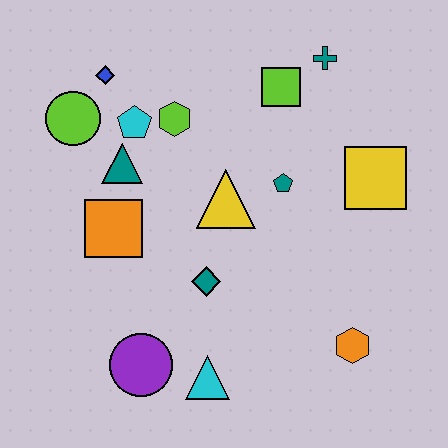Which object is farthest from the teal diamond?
The teal cross is farthest from the teal diamond.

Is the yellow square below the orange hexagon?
No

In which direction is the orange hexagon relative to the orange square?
The orange hexagon is to the right of the orange square.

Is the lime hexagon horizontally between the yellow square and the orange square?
Yes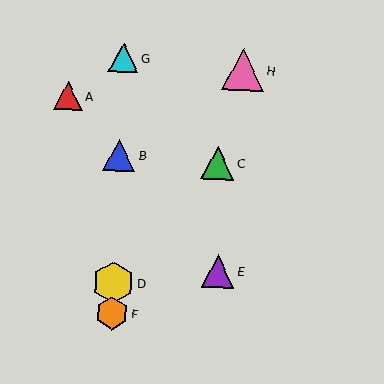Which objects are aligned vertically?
Objects B, D, F, G are aligned vertically.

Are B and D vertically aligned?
Yes, both are at x≈119.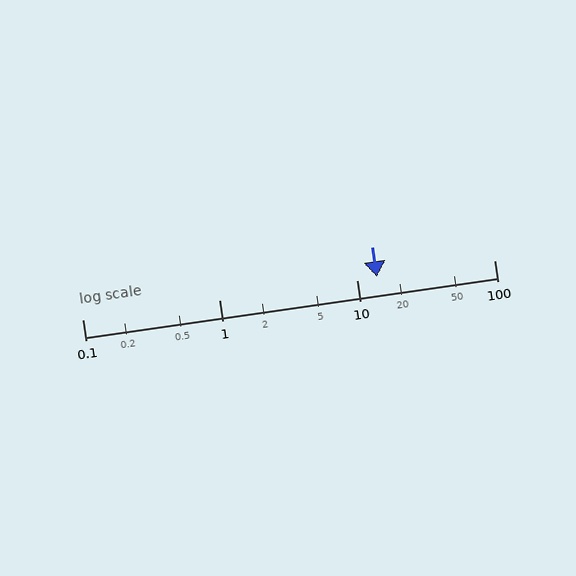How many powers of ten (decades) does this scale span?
The scale spans 3 decades, from 0.1 to 100.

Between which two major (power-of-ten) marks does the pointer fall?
The pointer is between 10 and 100.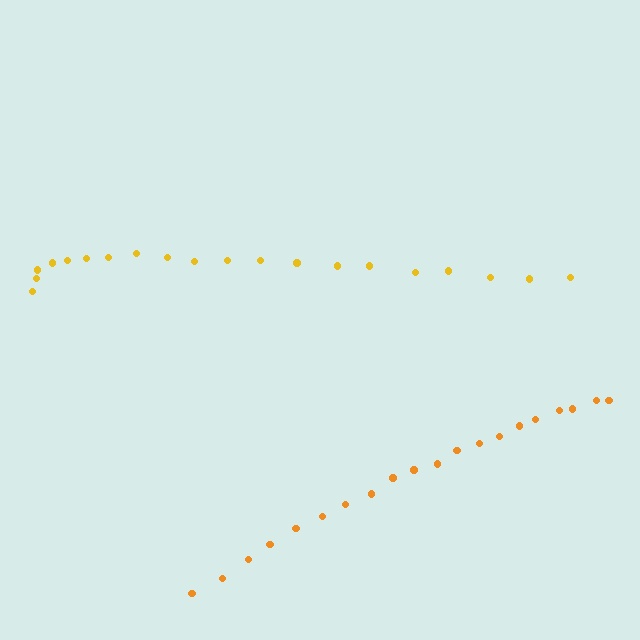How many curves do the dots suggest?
There are 2 distinct paths.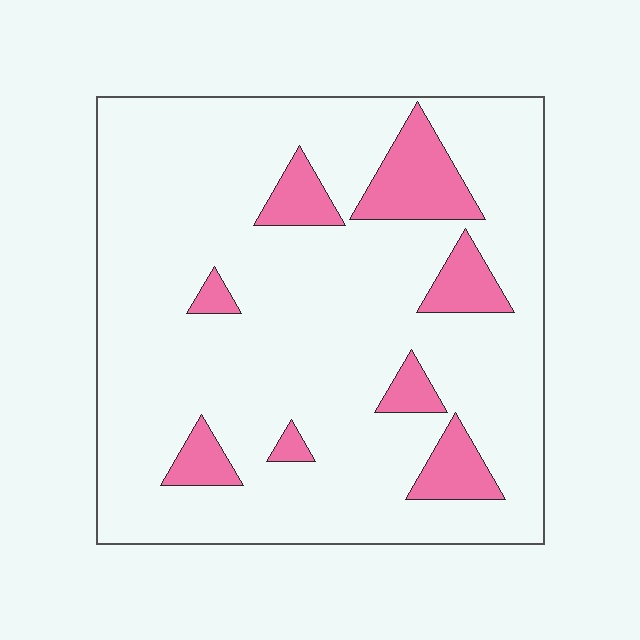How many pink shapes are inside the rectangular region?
8.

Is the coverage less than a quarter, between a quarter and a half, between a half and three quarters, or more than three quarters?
Less than a quarter.